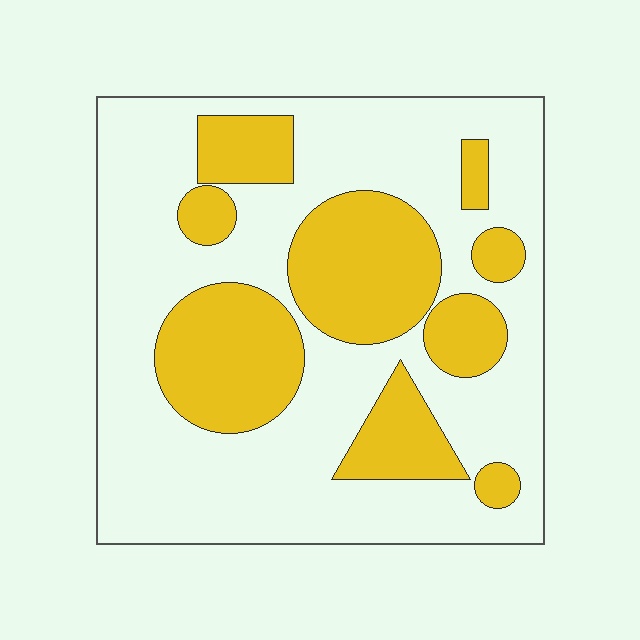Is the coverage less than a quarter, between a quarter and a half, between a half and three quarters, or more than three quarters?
Between a quarter and a half.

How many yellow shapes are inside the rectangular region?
9.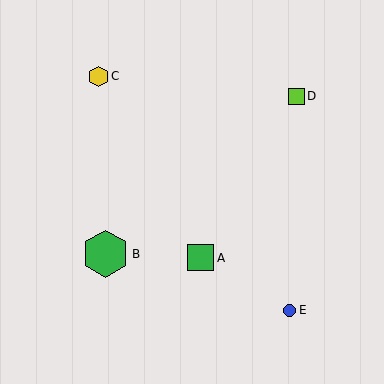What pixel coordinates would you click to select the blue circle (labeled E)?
Click at (290, 310) to select the blue circle E.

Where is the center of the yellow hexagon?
The center of the yellow hexagon is at (98, 76).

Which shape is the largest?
The green hexagon (labeled B) is the largest.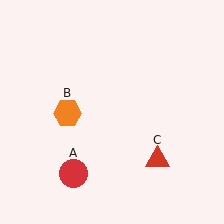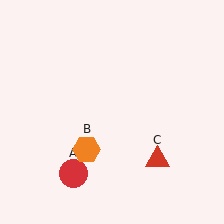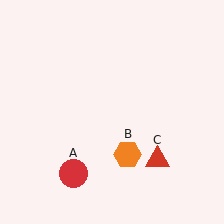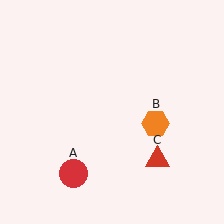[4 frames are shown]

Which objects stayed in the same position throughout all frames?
Red circle (object A) and red triangle (object C) remained stationary.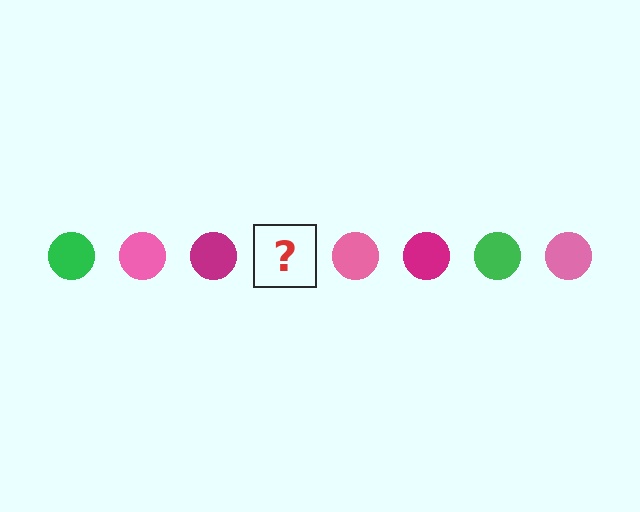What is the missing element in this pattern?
The missing element is a green circle.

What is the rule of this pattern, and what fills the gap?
The rule is that the pattern cycles through green, pink, magenta circles. The gap should be filled with a green circle.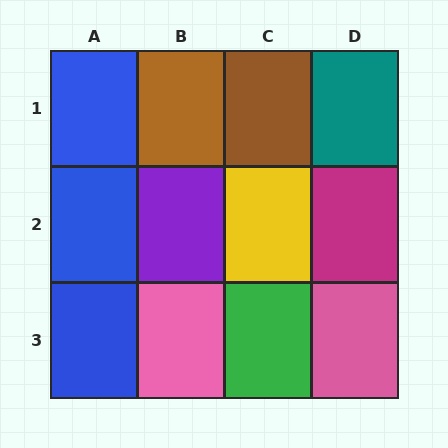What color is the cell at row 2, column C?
Yellow.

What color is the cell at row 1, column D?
Teal.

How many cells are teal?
1 cell is teal.